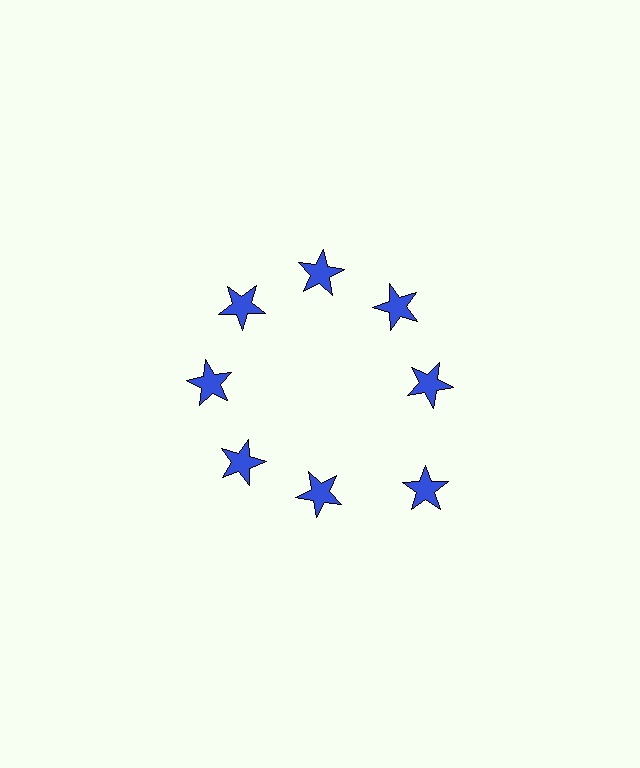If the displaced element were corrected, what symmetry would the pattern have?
It would have 8-fold rotational symmetry — the pattern would map onto itself every 45 degrees.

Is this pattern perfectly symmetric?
No. The 8 blue stars are arranged in a ring, but one element near the 4 o'clock position is pushed outward from the center, breaking the 8-fold rotational symmetry.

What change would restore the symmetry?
The symmetry would be restored by moving it inward, back onto the ring so that all 8 stars sit at equal angles and equal distance from the center.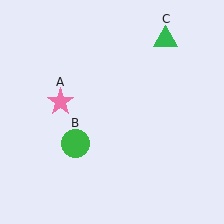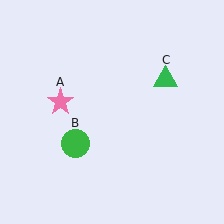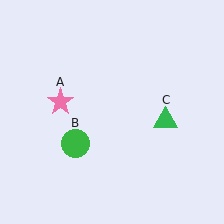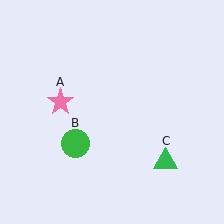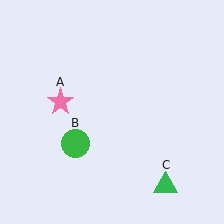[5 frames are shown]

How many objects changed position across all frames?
1 object changed position: green triangle (object C).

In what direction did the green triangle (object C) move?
The green triangle (object C) moved down.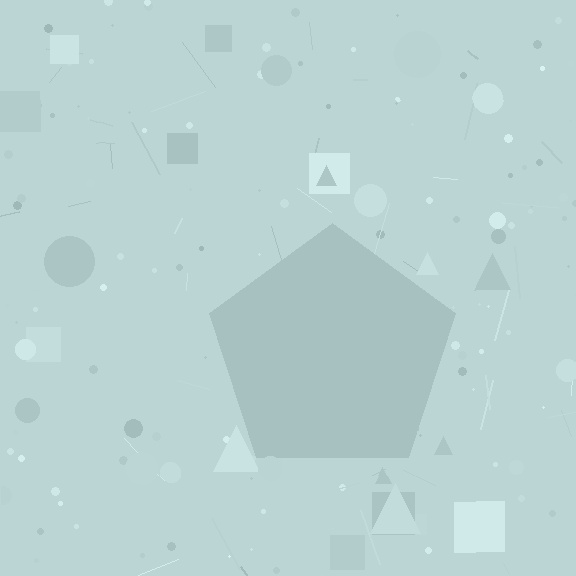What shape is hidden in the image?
A pentagon is hidden in the image.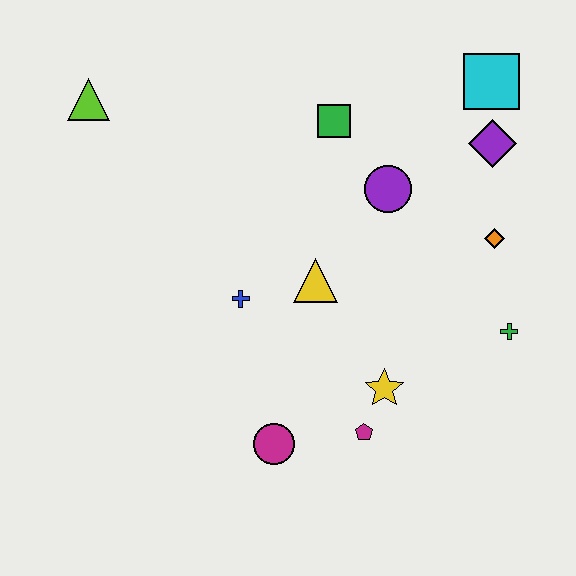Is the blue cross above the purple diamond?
No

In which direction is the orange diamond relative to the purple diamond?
The orange diamond is below the purple diamond.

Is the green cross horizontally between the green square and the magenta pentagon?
No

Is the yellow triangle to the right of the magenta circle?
Yes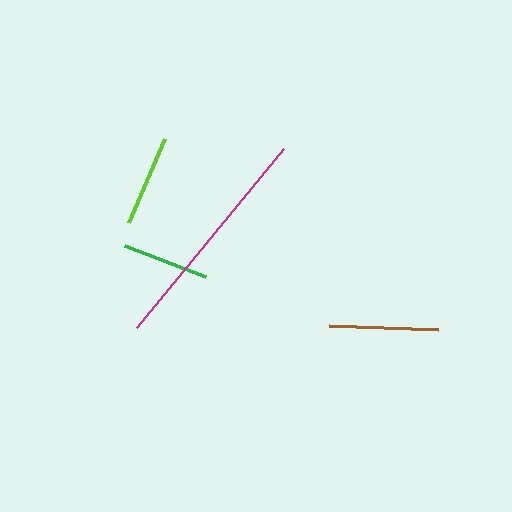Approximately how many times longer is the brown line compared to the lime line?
The brown line is approximately 1.2 times the length of the lime line.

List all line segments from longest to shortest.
From longest to shortest: magenta, brown, lime, green.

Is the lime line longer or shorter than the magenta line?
The magenta line is longer than the lime line.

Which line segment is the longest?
The magenta line is the longest at approximately 231 pixels.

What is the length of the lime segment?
The lime segment is approximately 92 pixels long.